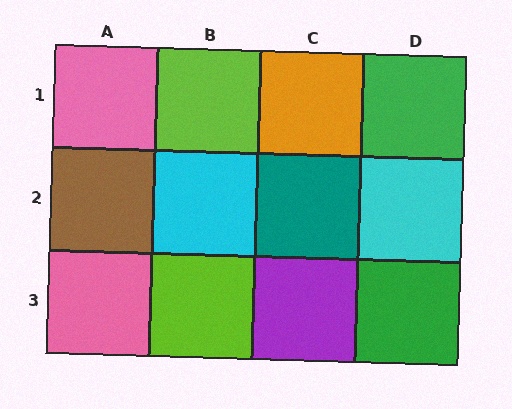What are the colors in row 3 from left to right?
Pink, lime, purple, green.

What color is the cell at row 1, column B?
Lime.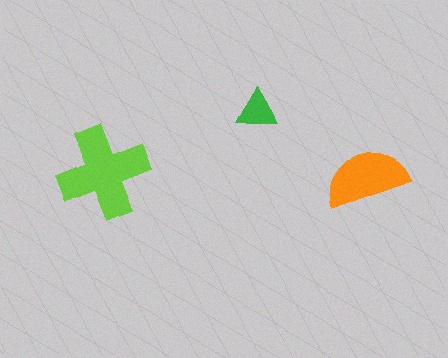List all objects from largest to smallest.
The lime cross, the orange semicircle, the green triangle.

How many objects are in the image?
There are 3 objects in the image.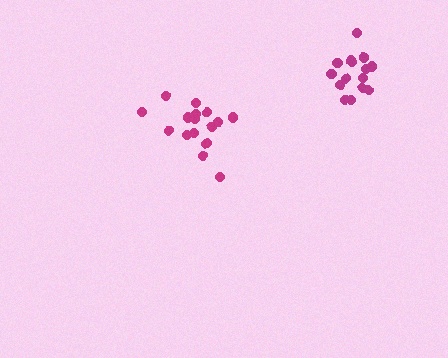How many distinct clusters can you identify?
There are 2 distinct clusters.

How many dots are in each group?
Group 1: 16 dots, Group 2: 15 dots (31 total).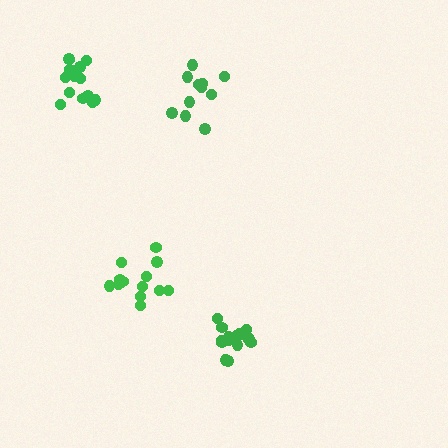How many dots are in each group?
Group 1: 15 dots, Group 2: 15 dots, Group 3: 14 dots, Group 4: 11 dots (55 total).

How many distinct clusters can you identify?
There are 4 distinct clusters.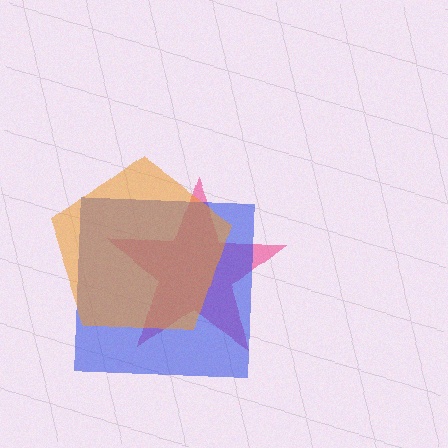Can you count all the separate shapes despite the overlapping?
Yes, there are 3 separate shapes.